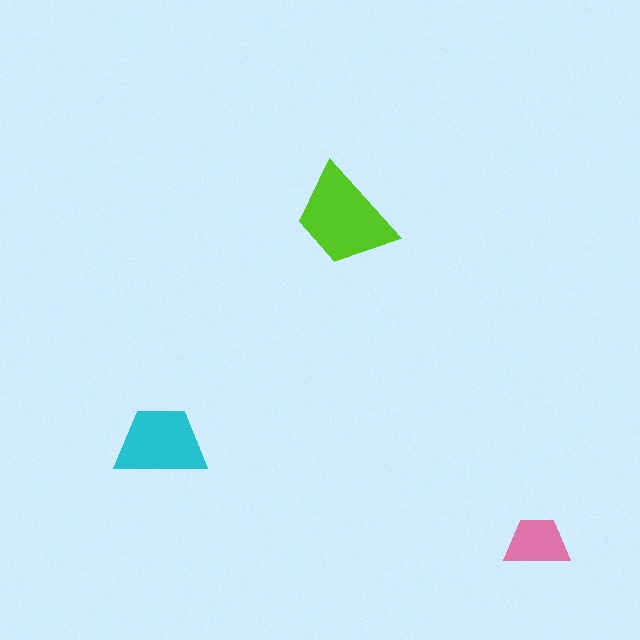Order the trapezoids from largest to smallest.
the lime one, the cyan one, the pink one.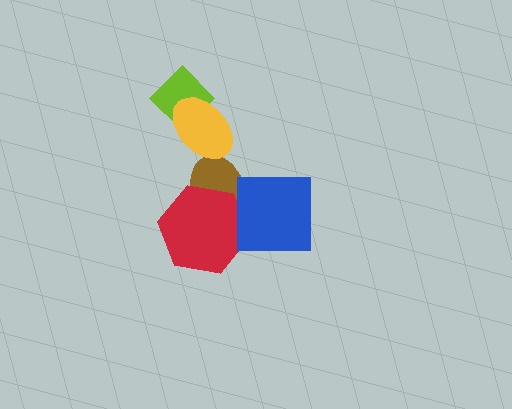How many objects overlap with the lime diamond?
1 object overlaps with the lime diamond.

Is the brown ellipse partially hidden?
Yes, it is partially covered by another shape.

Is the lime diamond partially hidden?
Yes, it is partially covered by another shape.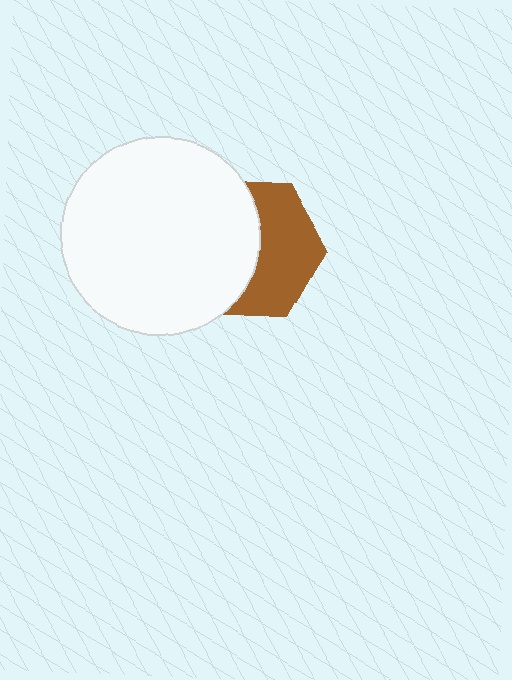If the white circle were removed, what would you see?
You would see the complete brown hexagon.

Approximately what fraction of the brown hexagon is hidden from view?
Roughly 51% of the brown hexagon is hidden behind the white circle.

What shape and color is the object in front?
The object in front is a white circle.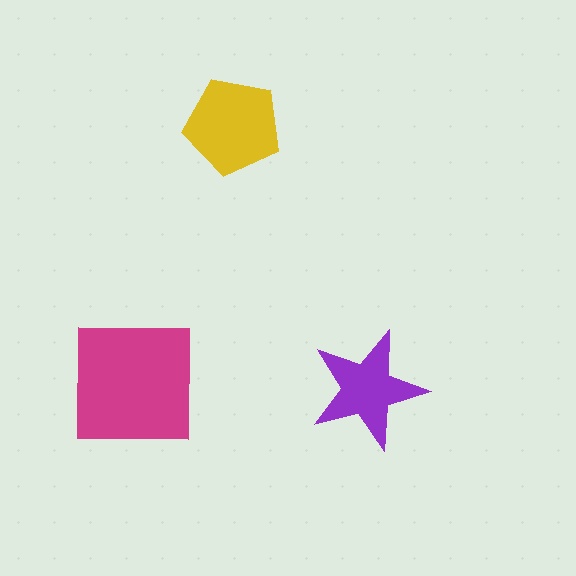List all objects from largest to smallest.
The magenta square, the yellow pentagon, the purple star.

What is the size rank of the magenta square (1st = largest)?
1st.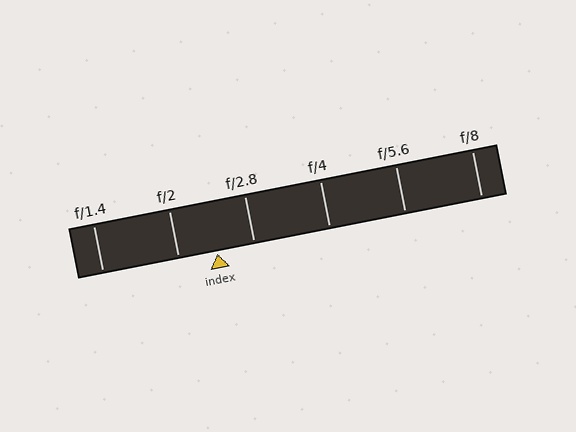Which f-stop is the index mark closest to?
The index mark is closest to f/2.8.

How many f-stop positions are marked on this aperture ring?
There are 6 f-stop positions marked.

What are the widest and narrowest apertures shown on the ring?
The widest aperture shown is f/1.4 and the narrowest is f/8.